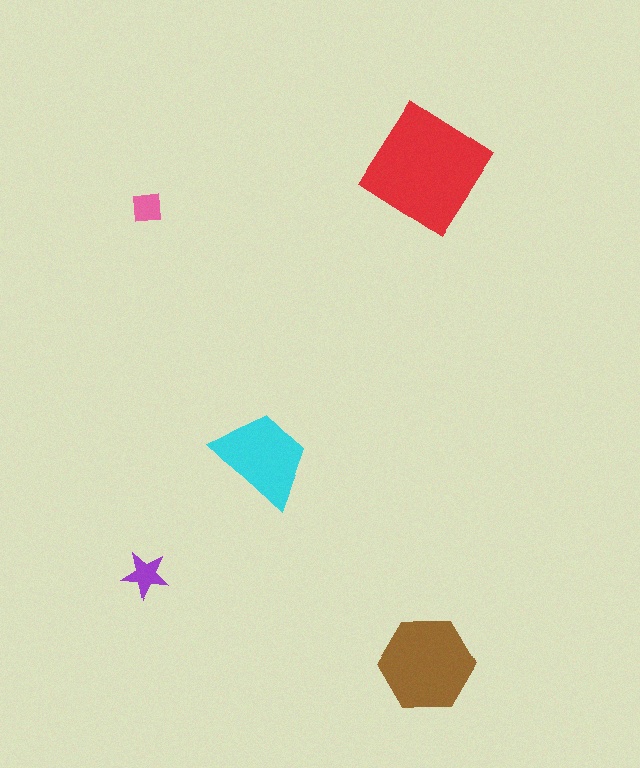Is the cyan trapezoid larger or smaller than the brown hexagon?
Smaller.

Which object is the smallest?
The pink square.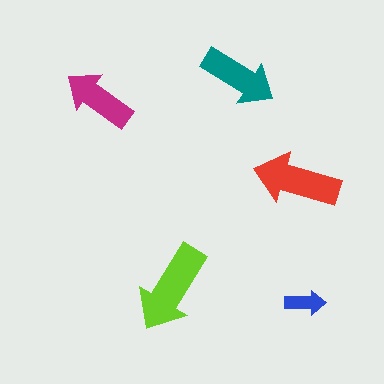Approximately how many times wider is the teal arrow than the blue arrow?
About 2 times wider.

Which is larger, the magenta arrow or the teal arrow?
The teal one.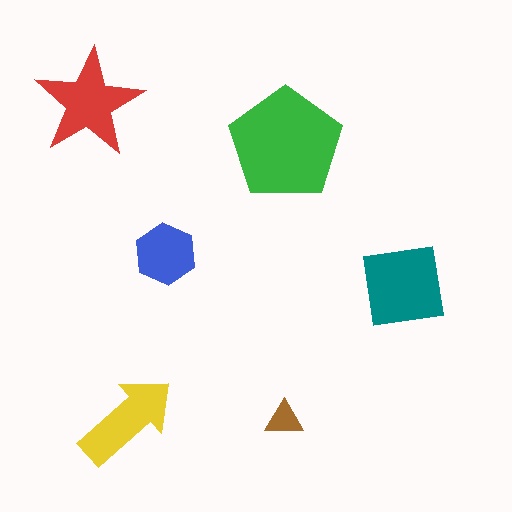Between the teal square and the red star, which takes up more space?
The teal square.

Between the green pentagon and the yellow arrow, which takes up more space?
The green pentagon.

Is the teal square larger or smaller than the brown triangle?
Larger.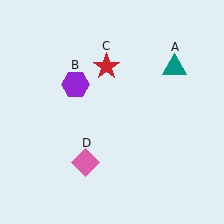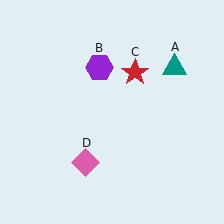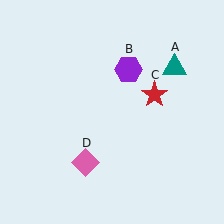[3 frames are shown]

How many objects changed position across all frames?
2 objects changed position: purple hexagon (object B), red star (object C).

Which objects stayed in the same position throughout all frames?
Teal triangle (object A) and pink diamond (object D) remained stationary.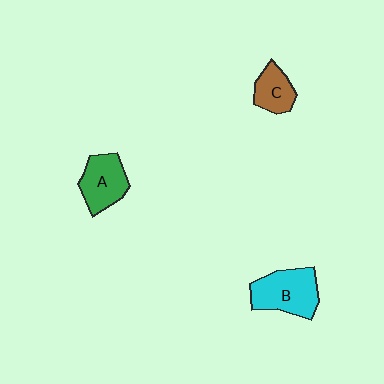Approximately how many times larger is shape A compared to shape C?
Approximately 1.4 times.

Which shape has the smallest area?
Shape C (brown).